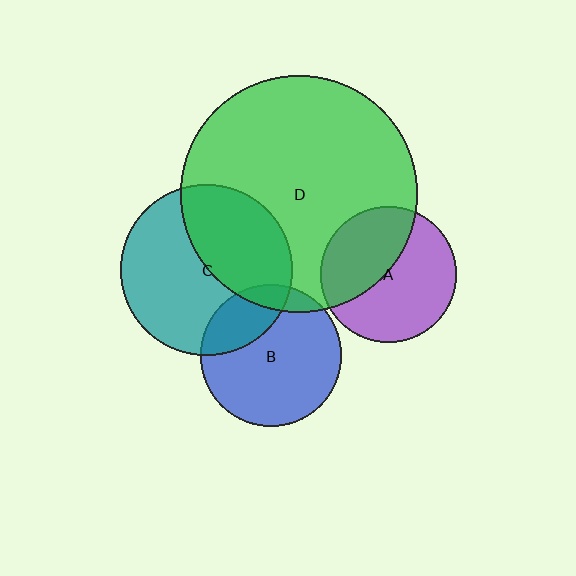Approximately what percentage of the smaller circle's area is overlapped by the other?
Approximately 45%.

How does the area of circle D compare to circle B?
Approximately 2.8 times.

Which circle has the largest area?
Circle D (green).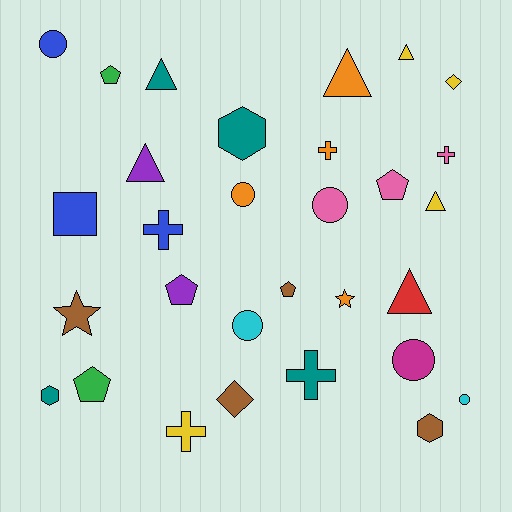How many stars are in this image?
There are 2 stars.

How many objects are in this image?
There are 30 objects.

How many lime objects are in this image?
There are no lime objects.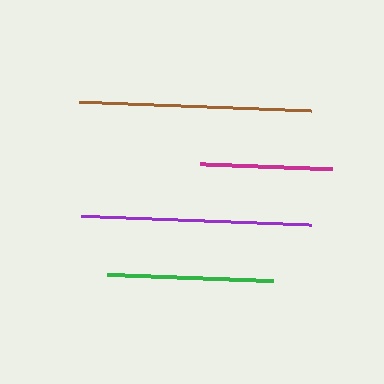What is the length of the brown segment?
The brown segment is approximately 232 pixels long.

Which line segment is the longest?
The brown line is the longest at approximately 232 pixels.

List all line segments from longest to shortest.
From longest to shortest: brown, purple, green, magenta.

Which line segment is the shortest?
The magenta line is the shortest at approximately 133 pixels.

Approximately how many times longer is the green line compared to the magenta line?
The green line is approximately 1.2 times the length of the magenta line.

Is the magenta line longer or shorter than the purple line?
The purple line is longer than the magenta line.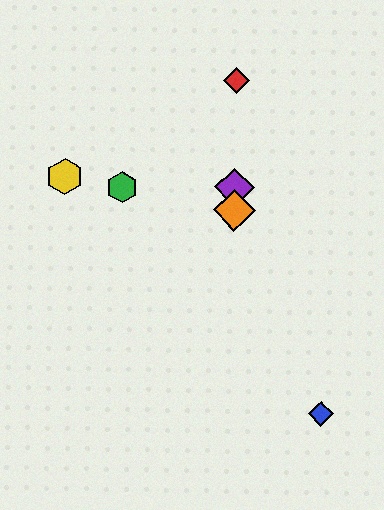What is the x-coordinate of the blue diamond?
The blue diamond is at x≈321.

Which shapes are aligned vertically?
The red diamond, the purple diamond, the orange diamond are aligned vertically.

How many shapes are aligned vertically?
3 shapes (the red diamond, the purple diamond, the orange diamond) are aligned vertically.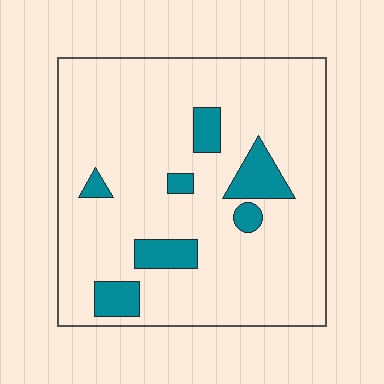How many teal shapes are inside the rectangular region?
7.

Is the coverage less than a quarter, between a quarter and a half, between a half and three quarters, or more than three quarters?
Less than a quarter.